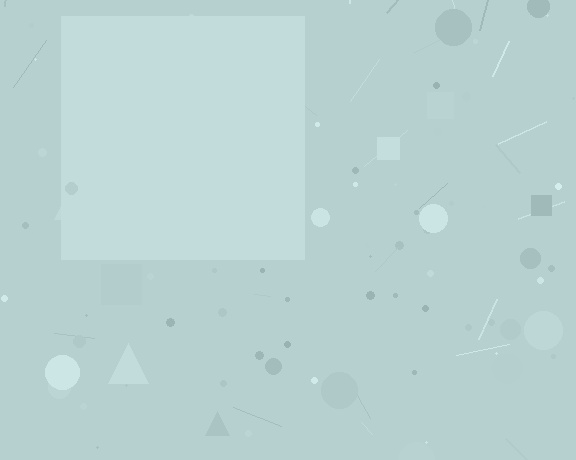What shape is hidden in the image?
A square is hidden in the image.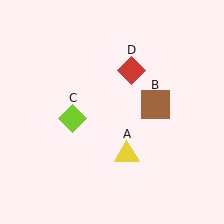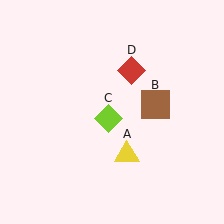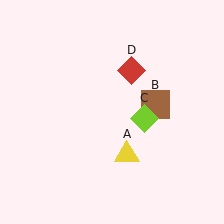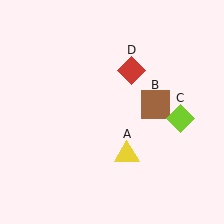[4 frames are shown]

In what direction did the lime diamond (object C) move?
The lime diamond (object C) moved right.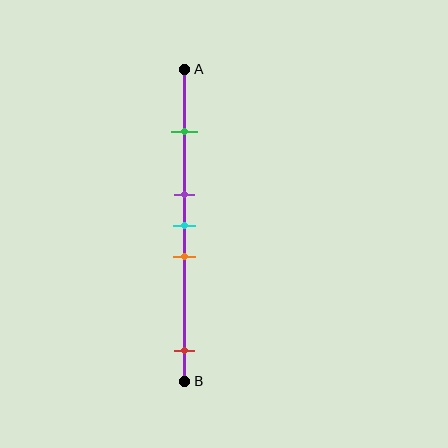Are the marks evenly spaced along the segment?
No, the marks are not evenly spaced.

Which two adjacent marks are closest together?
The purple and cyan marks are the closest adjacent pair.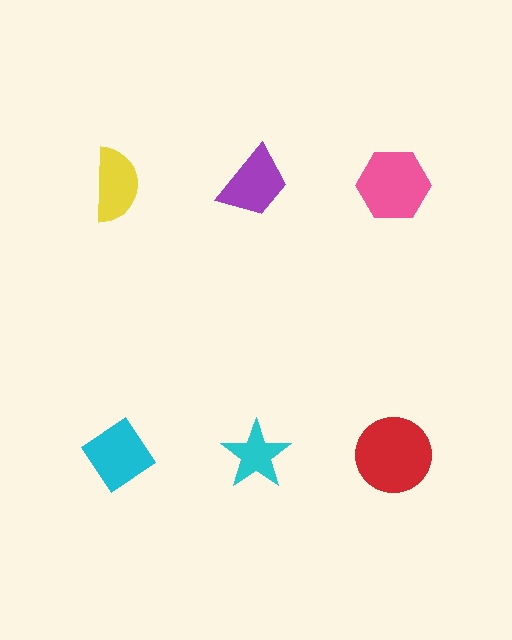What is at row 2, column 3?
A red circle.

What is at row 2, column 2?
A cyan star.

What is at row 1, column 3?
A pink hexagon.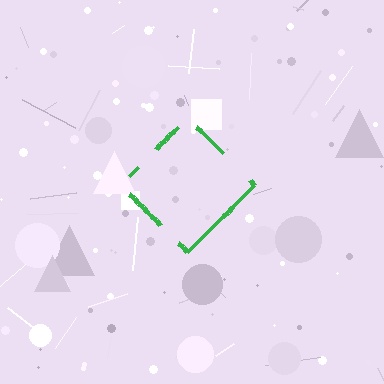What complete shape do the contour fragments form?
The contour fragments form a diamond.